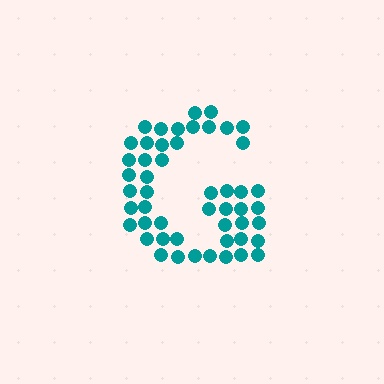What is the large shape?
The large shape is the letter G.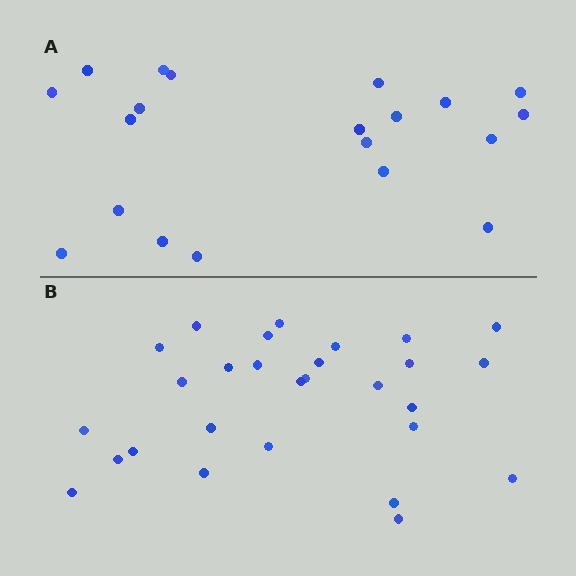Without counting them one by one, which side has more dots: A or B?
Region B (the bottom region) has more dots.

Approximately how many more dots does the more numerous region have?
Region B has roughly 8 or so more dots than region A.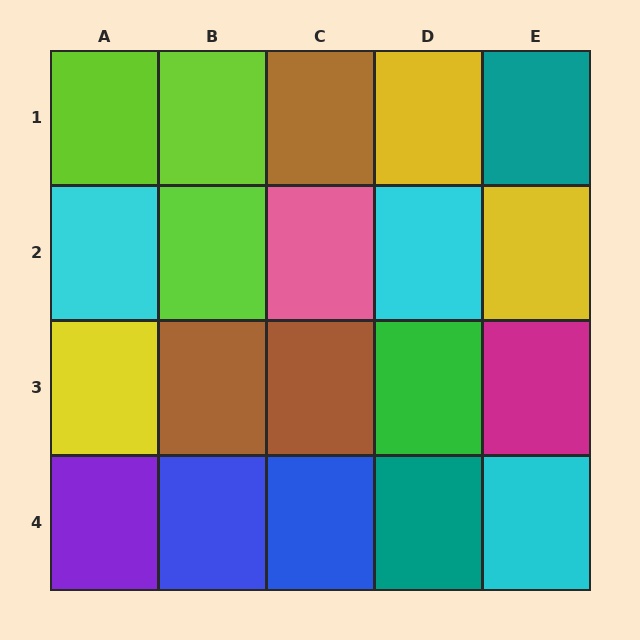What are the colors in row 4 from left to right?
Purple, blue, blue, teal, cyan.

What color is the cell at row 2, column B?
Lime.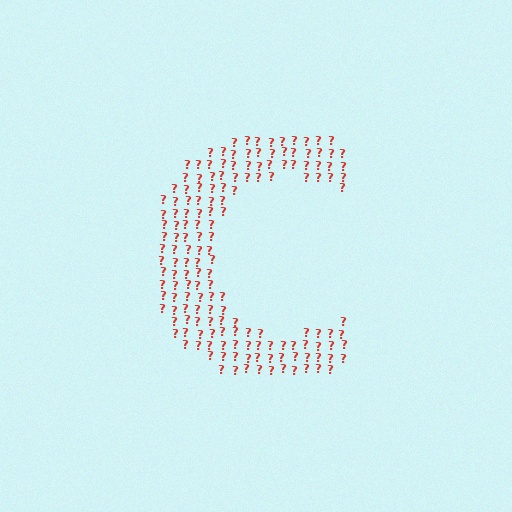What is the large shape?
The large shape is the letter C.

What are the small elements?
The small elements are question marks.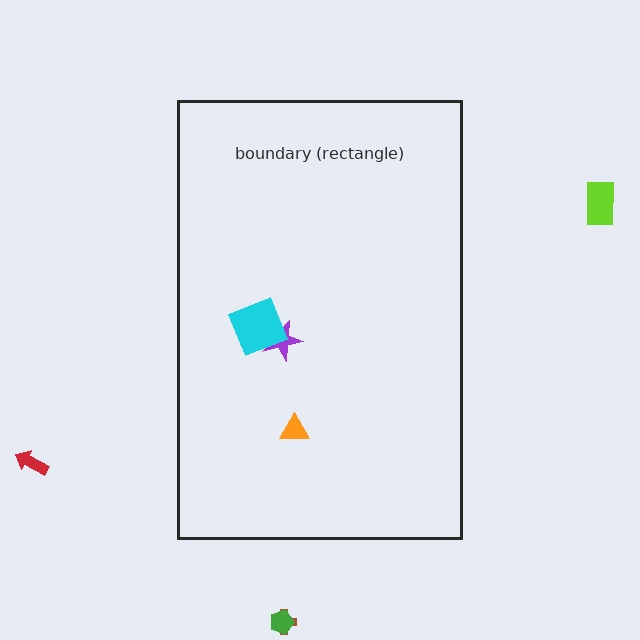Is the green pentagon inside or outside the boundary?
Outside.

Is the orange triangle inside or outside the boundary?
Inside.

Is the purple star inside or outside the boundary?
Inside.